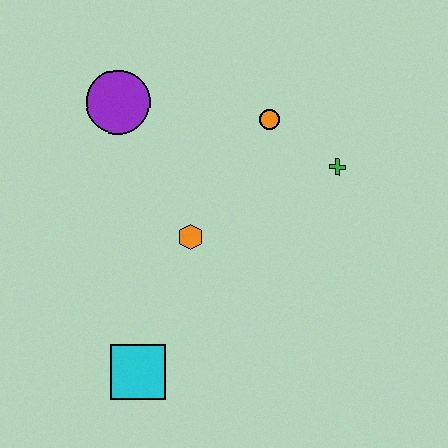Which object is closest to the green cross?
The orange circle is closest to the green cross.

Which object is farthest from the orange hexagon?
The green cross is farthest from the orange hexagon.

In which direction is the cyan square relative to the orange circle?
The cyan square is below the orange circle.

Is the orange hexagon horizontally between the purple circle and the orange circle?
Yes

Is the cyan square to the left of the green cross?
Yes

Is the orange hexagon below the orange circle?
Yes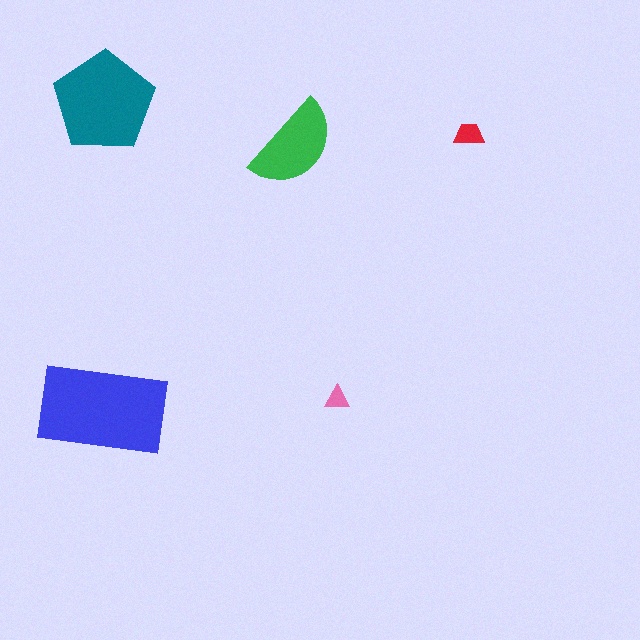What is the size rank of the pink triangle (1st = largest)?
5th.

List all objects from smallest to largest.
The pink triangle, the red trapezoid, the green semicircle, the teal pentagon, the blue rectangle.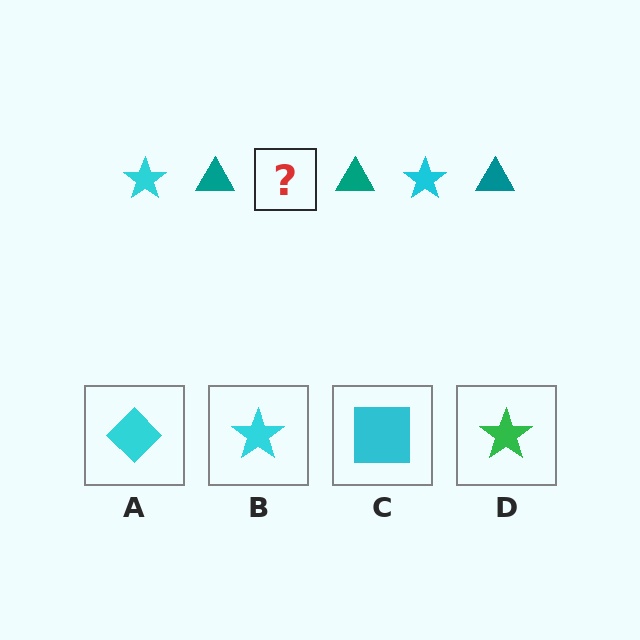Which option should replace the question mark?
Option B.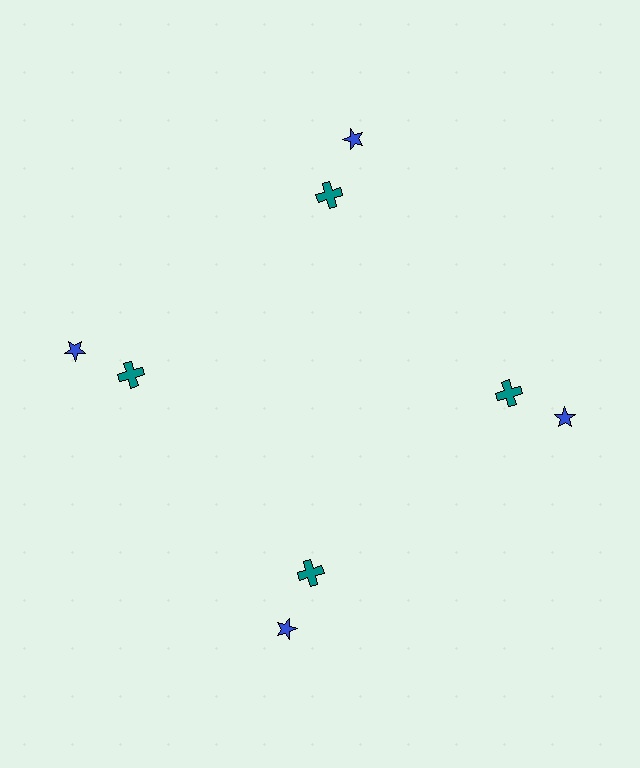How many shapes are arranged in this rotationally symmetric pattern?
There are 8 shapes, arranged in 4 groups of 2.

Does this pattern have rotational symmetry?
Yes, this pattern has 4-fold rotational symmetry. It looks the same after rotating 90 degrees around the center.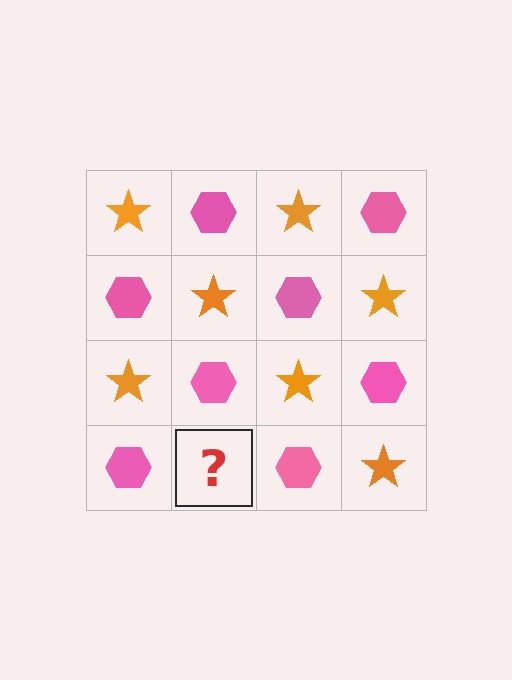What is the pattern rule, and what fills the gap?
The rule is that it alternates orange star and pink hexagon in a checkerboard pattern. The gap should be filled with an orange star.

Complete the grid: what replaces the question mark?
The question mark should be replaced with an orange star.